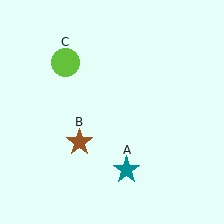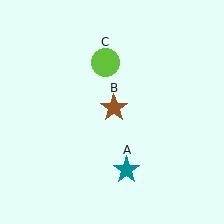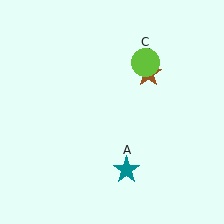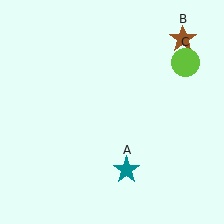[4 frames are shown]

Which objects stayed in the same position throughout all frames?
Teal star (object A) remained stationary.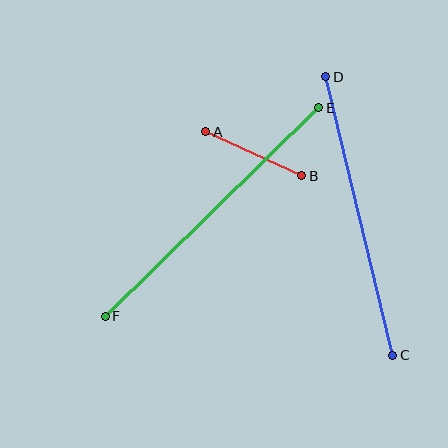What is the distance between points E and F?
The distance is approximately 299 pixels.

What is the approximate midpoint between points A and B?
The midpoint is at approximately (254, 154) pixels.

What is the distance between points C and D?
The distance is approximately 286 pixels.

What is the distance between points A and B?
The distance is approximately 106 pixels.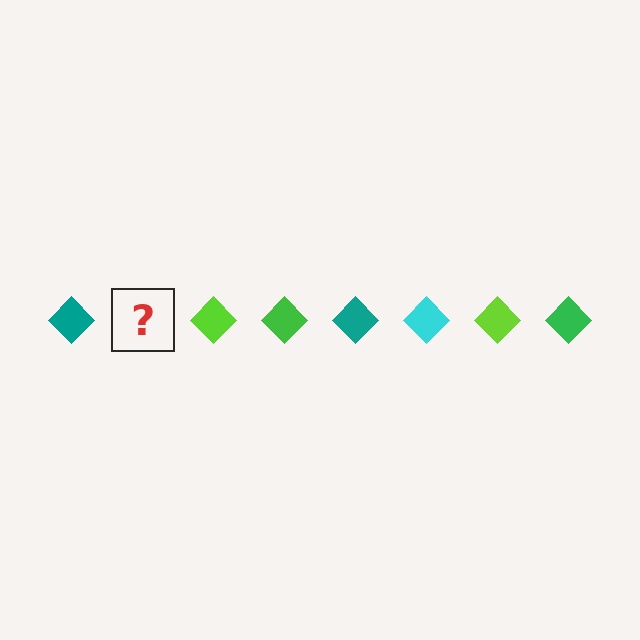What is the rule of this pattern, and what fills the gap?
The rule is that the pattern cycles through teal, cyan, lime, green diamonds. The gap should be filled with a cyan diamond.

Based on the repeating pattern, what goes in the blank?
The blank should be a cyan diamond.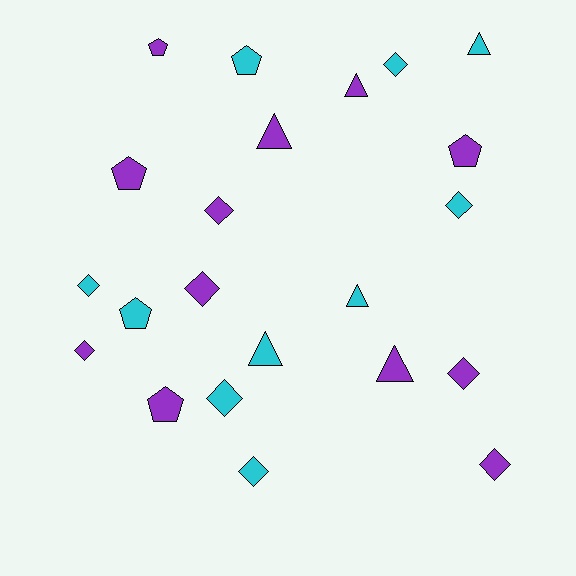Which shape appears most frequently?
Diamond, with 10 objects.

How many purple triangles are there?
There are 3 purple triangles.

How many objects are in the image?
There are 22 objects.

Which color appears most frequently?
Purple, with 12 objects.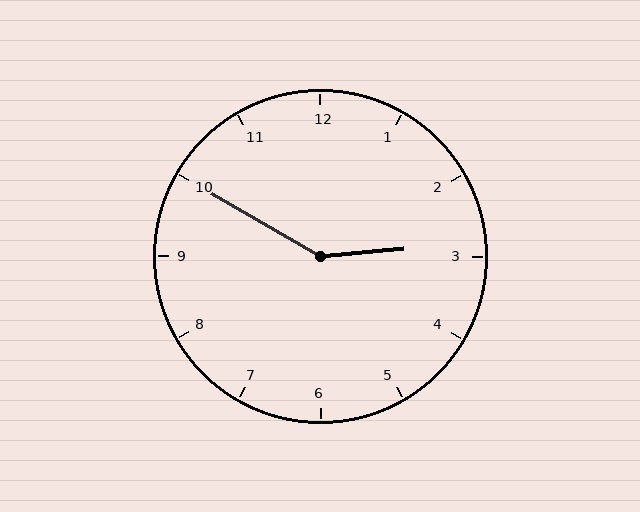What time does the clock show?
2:50.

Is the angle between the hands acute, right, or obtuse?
It is obtuse.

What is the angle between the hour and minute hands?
Approximately 145 degrees.